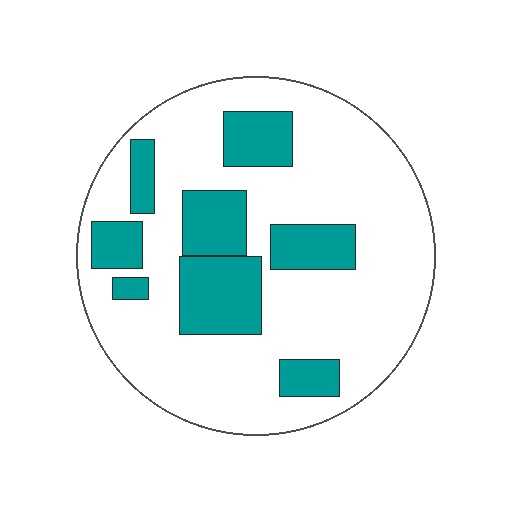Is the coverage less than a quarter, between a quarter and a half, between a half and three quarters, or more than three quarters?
Between a quarter and a half.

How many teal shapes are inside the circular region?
8.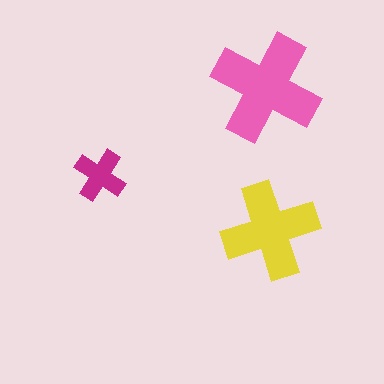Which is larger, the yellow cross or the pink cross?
The pink one.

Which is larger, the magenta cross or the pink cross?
The pink one.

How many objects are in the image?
There are 3 objects in the image.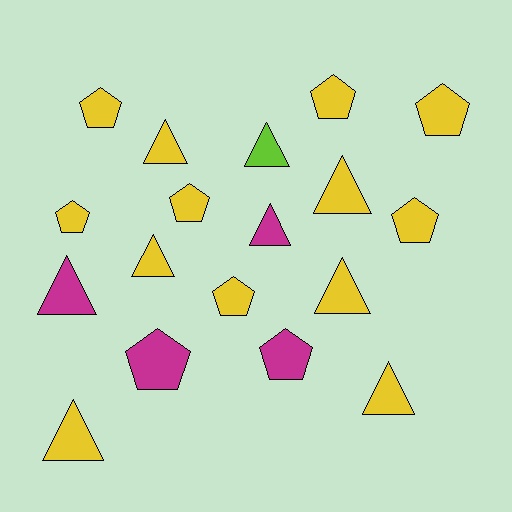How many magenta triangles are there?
There are 2 magenta triangles.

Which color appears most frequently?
Yellow, with 13 objects.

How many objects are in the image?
There are 18 objects.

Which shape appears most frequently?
Pentagon, with 9 objects.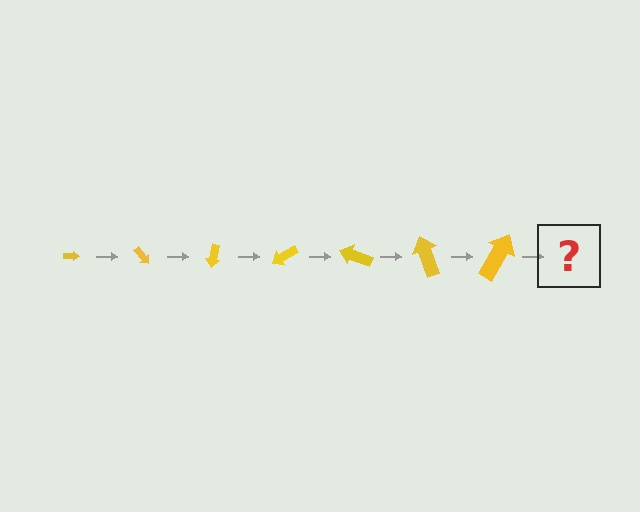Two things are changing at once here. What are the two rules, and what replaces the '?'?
The two rules are that the arrow grows larger each step and it rotates 50 degrees each step. The '?' should be an arrow, larger than the previous one and rotated 350 degrees from the start.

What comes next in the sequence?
The next element should be an arrow, larger than the previous one and rotated 350 degrees from the start.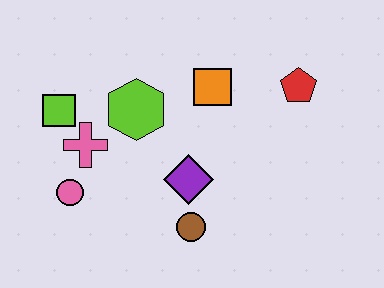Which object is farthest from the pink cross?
The red pentagon is farthest from the pink cross.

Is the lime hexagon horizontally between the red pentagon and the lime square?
Yes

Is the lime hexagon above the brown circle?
Yes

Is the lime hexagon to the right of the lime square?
Yes